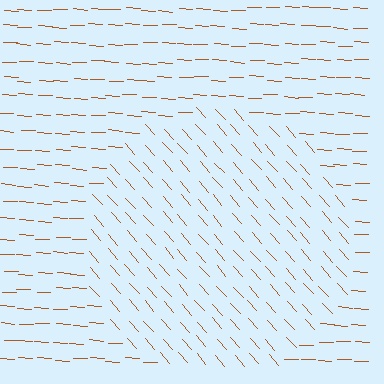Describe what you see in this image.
The image is filled with small brown line segments. A circle region in the image has lines oriented differently from the surrounding lines, creating a visible texture boundary.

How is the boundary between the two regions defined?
The boundary is defined purely by a change in line orientation (approximately 45 degrees difference). All lines are the same color and thickness.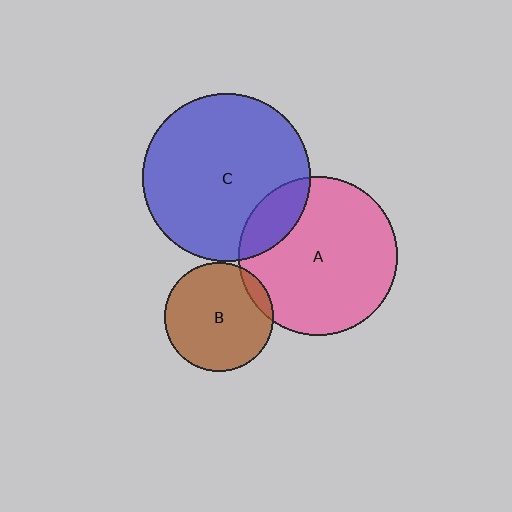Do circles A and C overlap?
Yes.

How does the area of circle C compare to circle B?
Approximately 2.4 times.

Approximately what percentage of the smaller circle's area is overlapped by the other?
Approximately 15%.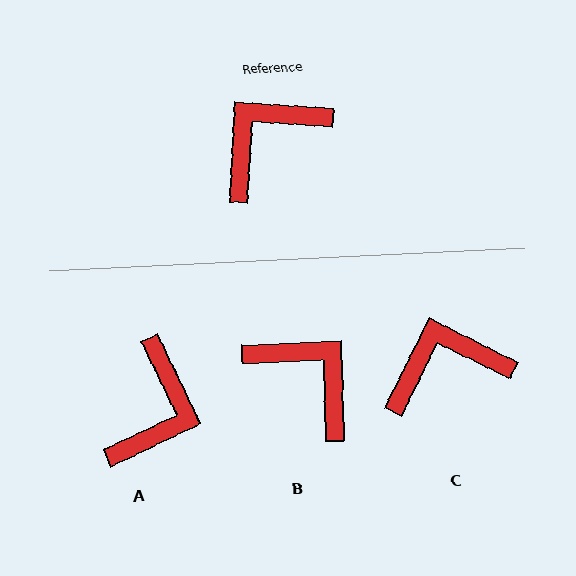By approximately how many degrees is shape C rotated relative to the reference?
Approximately 23 degrees clockwise.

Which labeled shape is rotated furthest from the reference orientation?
A, about 151 degrees away.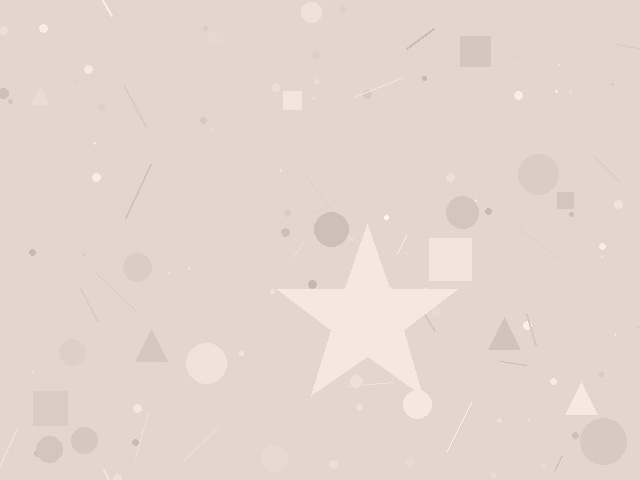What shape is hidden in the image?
A star is hidden in the image.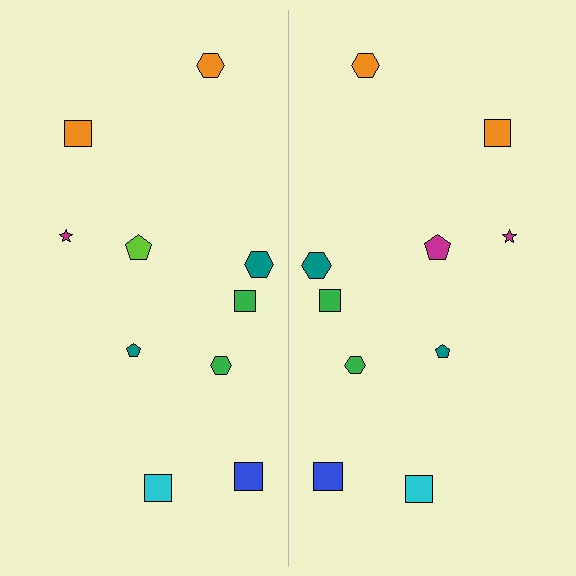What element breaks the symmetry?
The magenta pentagon on the right side breaks the symmetry — its mirror counterpart is lime.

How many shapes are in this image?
There are 20 shapes in this image.